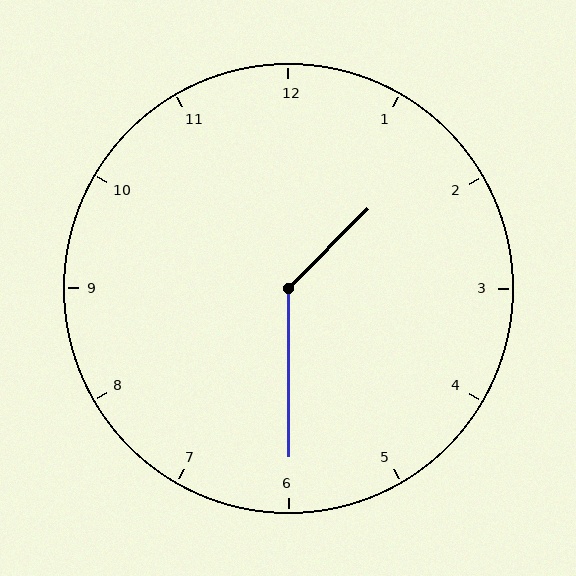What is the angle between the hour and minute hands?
Approximately 135 degrees.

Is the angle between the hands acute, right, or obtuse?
It is obtuse.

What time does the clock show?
1:30.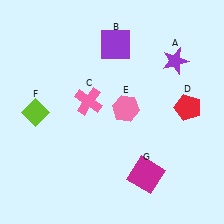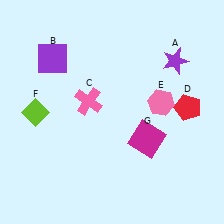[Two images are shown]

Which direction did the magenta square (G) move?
The magenta square (G) moved up.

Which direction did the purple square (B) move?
The purple square (B) moved left.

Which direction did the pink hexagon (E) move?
The pink hexagon (E) moved right.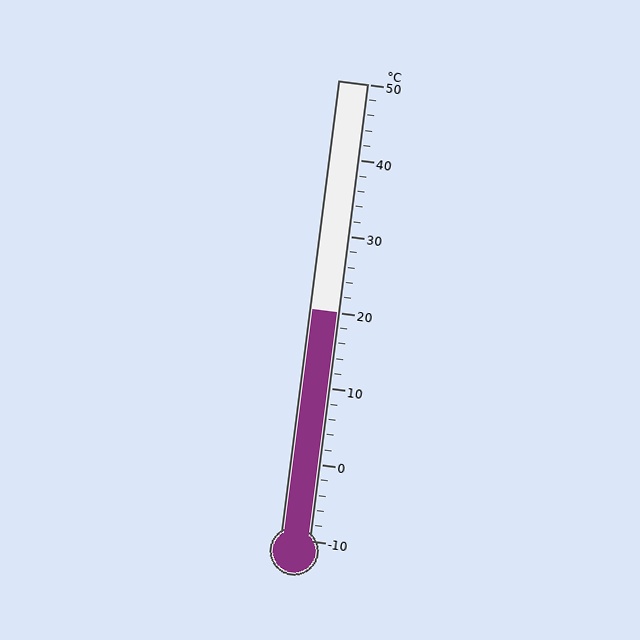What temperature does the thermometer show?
The thermometer shows approximately 20°C.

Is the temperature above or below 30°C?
The temperature is below 30°C.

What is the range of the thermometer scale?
The thermometer scale ranges from -10°C to 50°C.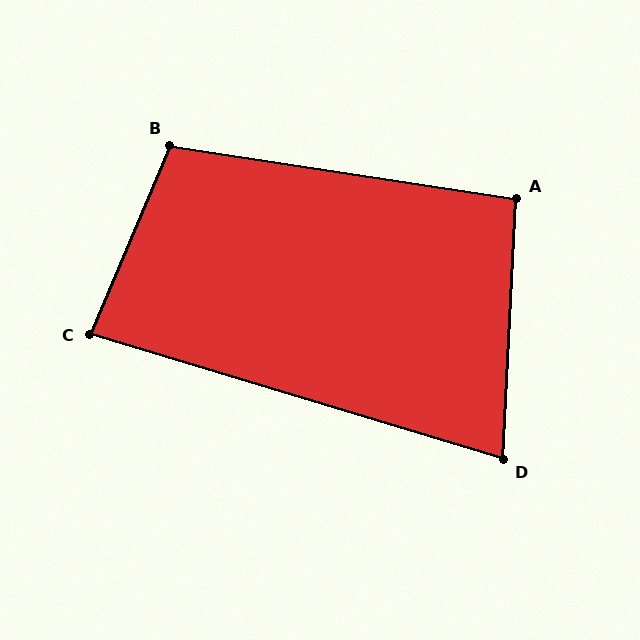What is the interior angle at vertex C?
Approximately 84 degrees (acute).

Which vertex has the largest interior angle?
B, at approximately 104 degrees.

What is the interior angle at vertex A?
Approximately 96 degrees (obtuse).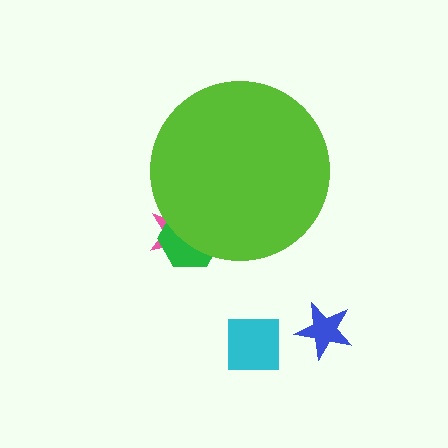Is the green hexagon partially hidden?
Yes, the green hexagon is partially hidden behind the lime circle.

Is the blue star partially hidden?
No, the blue star is fully visible.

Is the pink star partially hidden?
Yes, the pink star is partially hidden behind the lime circle.